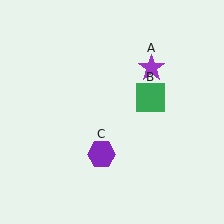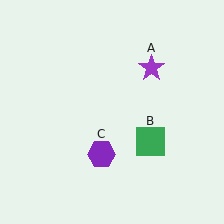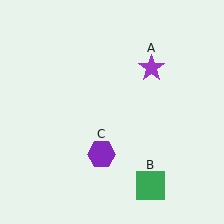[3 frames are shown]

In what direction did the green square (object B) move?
The green square (object B) moved down.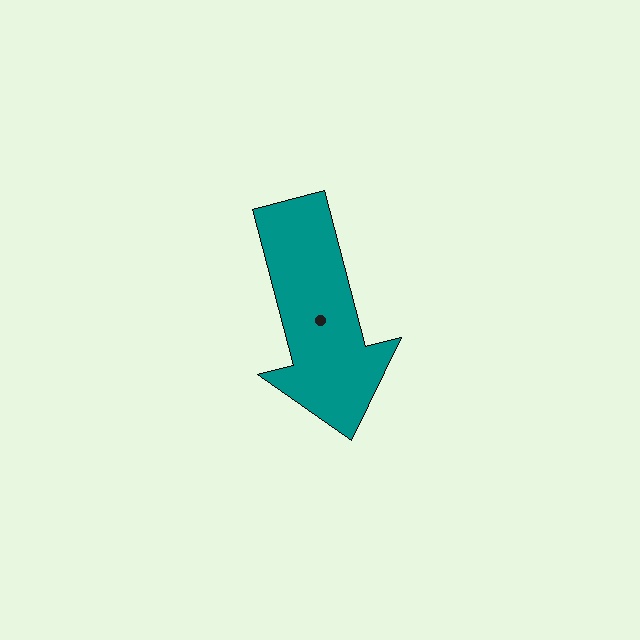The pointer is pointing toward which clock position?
Roughly 6 o'clock.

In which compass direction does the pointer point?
South.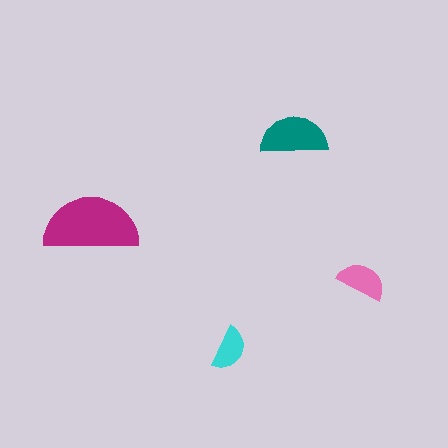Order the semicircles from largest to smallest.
the magenta one, the teal one, the pink one, the cyan one.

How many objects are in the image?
There are 4 objects in the image.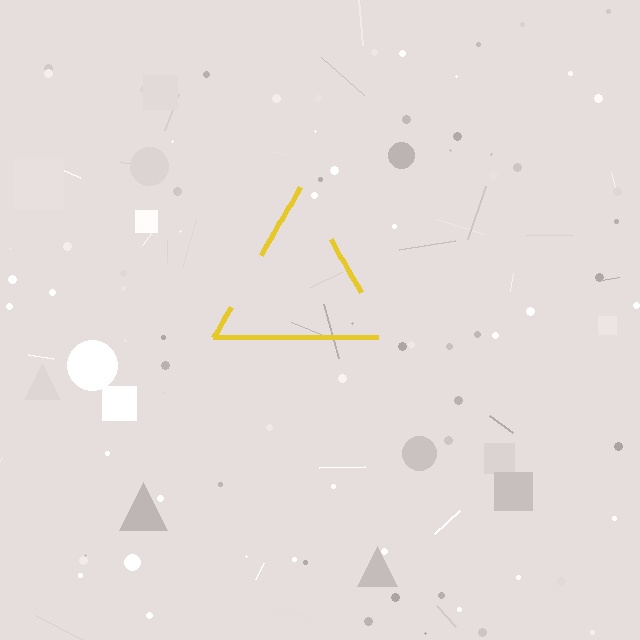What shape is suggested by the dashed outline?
The dashed outline suggests a triangle.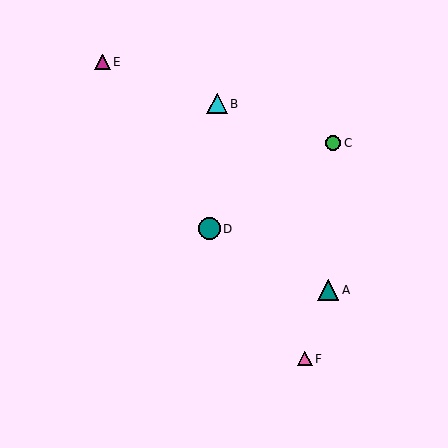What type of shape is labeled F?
Shape F is a pink triangle.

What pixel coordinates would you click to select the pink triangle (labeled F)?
Click at (305, 359) to select the pink triangle F.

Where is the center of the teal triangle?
The center of the teal triangle is at (328, 290).